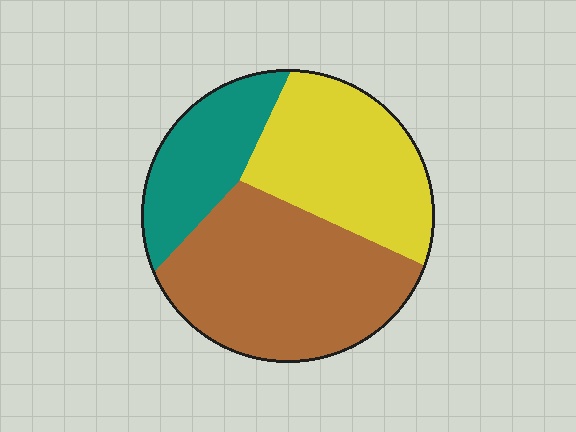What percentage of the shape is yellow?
Yellow covers 34% of the shape.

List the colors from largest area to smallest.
From largest to smallest: brown, yellow, teal.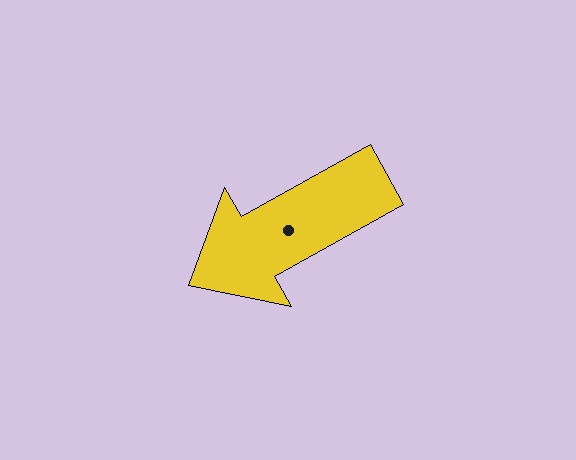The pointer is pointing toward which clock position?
Roughly 8 o'clock.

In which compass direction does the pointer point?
Southwest.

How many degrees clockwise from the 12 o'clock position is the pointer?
Approximately 241 degrees.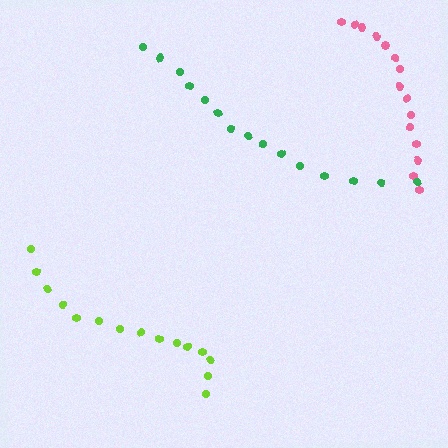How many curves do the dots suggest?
There are 3 distinct paths.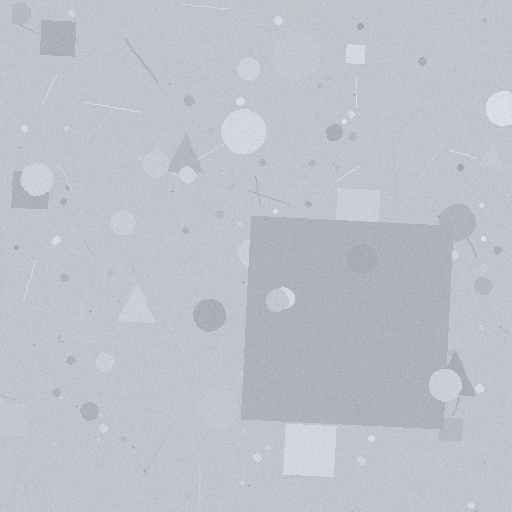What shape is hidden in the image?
A square is hidden in the image.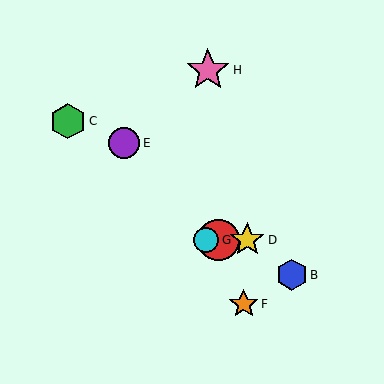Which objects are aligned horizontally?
Objects A, D, G are aligned horizontally.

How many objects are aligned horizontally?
3 objects (A, D, G) are aligned horizontally.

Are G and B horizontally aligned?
No, G is at y≈240 and B is at y≈275.